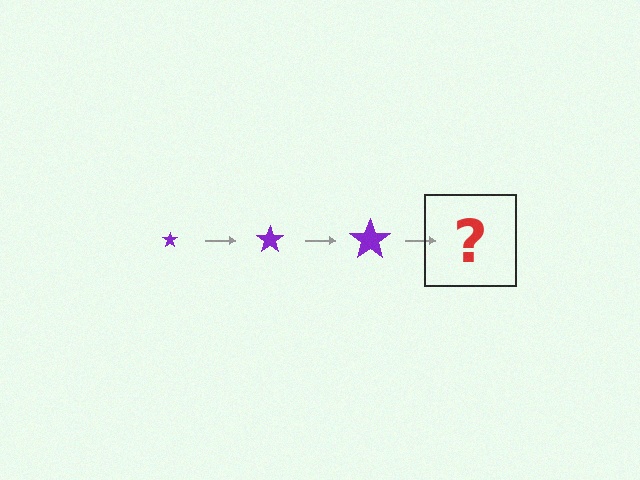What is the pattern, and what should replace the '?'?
The pattern is that the star gets progressively larger each step. The '?' should be a purple star, larger than the previous one.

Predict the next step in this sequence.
The next step is a purple star, larger than the previous one.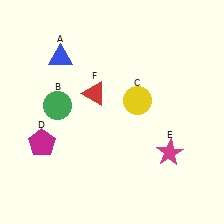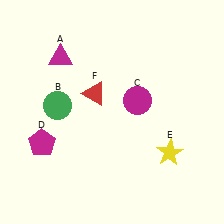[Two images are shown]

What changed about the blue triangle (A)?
In Image 1, A is blue. In Image 2, it changed to magenta.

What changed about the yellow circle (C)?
In Image 1, C is yellow. In Image 2, it changed to magenta.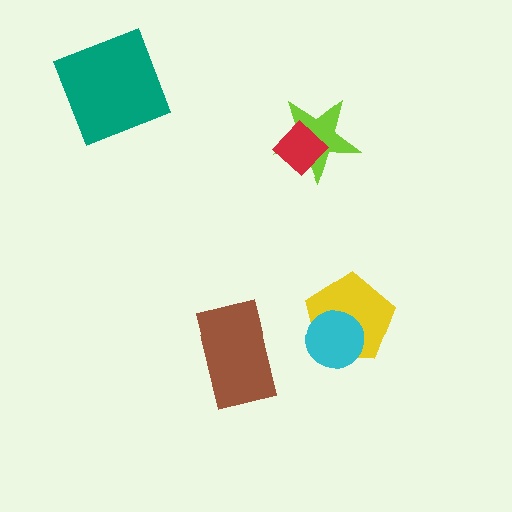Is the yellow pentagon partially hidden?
Yes, it is partially covered by another shape.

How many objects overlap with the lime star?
1 object overlaps with the lime star.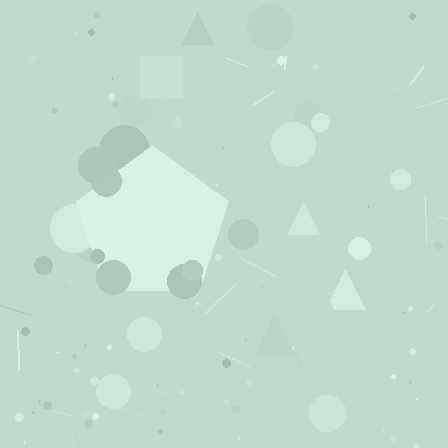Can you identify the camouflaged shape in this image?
The camouflaged shape is a pentagon.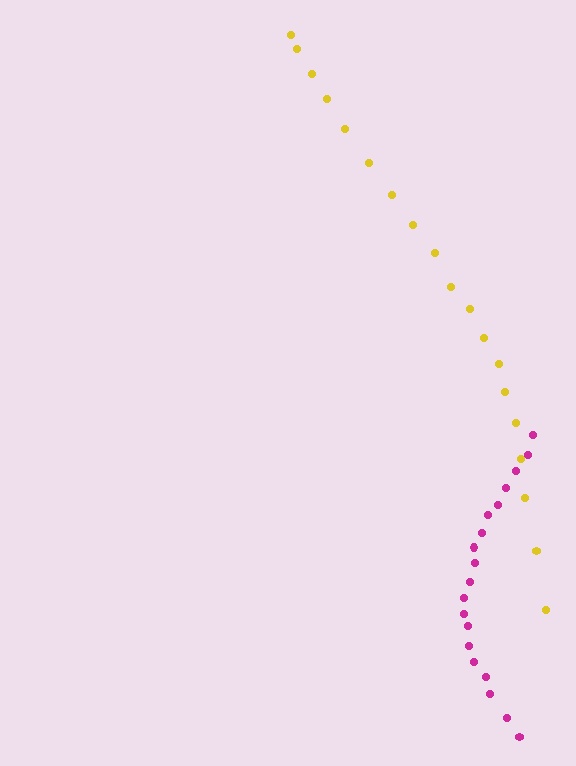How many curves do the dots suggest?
There are 2 distinct paths.